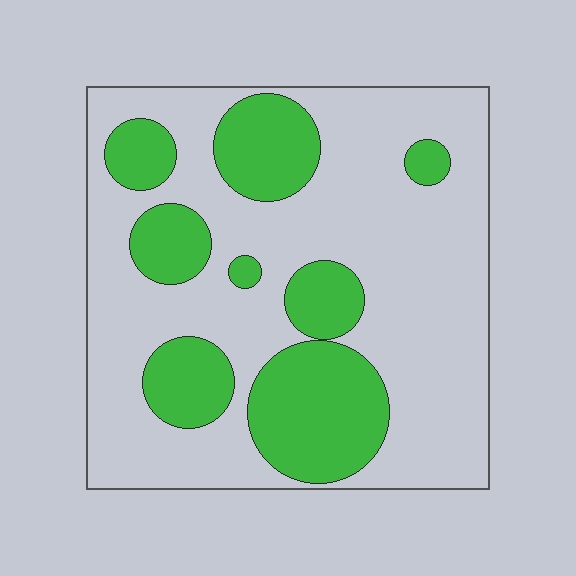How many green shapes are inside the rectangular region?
8.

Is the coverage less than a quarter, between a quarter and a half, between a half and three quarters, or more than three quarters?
Between a quarter and a half.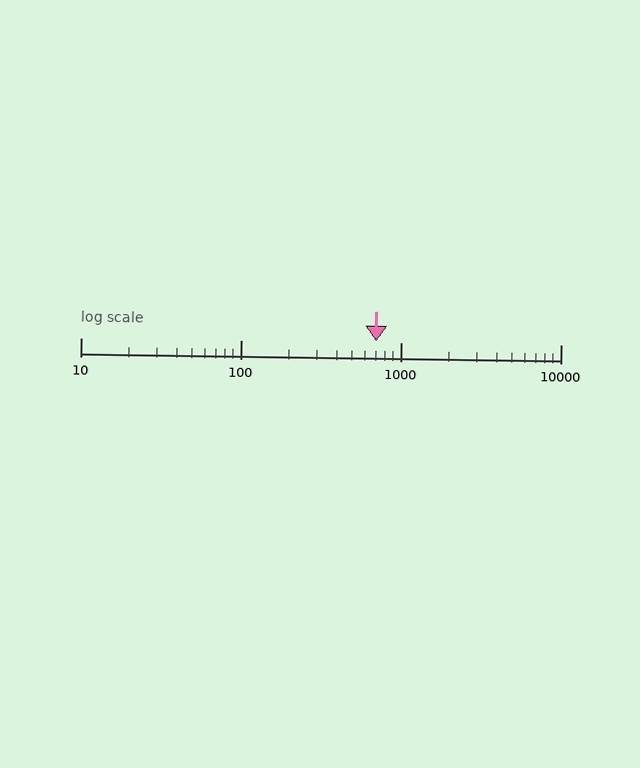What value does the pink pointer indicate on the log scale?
The pointer indicates approximately 700.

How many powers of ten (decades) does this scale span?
The scale spans 3 decades, from 10 to 10000.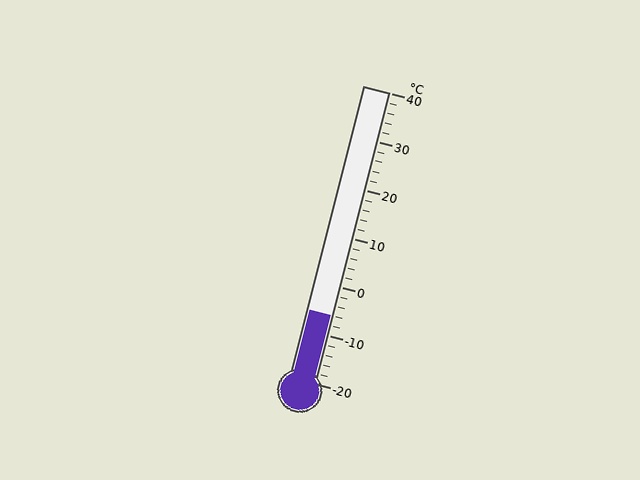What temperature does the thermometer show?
The thermometer shows approximately -6°C.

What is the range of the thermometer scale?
The thermometer scale ranges from -20°C to 40°C.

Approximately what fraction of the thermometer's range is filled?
The thermometer is filled to approximately 25% of its range.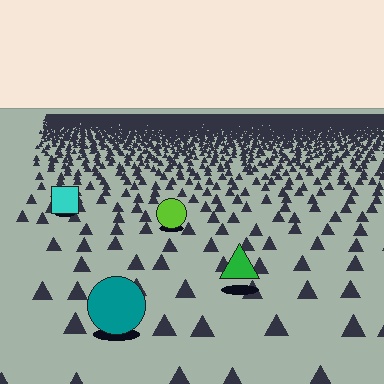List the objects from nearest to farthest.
From nearest to farthest: the teal circle, the green triangle, the lime circle, the cyan square.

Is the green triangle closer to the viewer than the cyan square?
Yes. The green triangle is closer — you can tell from the texture gradient: the ground texture is coarser near it.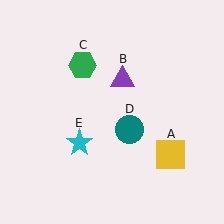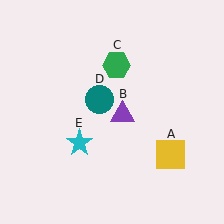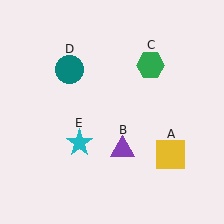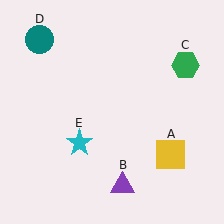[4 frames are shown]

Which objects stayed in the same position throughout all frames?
Yellow square (object A) and cyan star (object E) remained stationary.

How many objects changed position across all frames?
3 objects changed position: purple triangle (object B), green hexagon (object C), teal circle (object D).